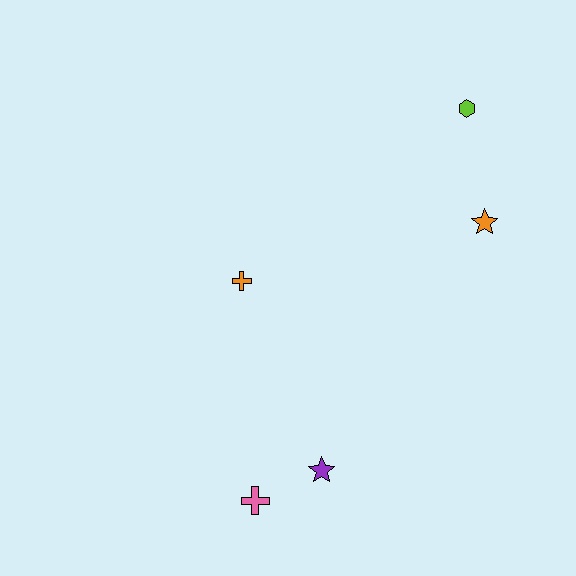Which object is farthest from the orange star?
The pink cross is farthest from the orange star.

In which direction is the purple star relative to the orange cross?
The purple star is below the orange cross.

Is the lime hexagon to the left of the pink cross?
No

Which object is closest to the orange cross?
The purple star is closest to the orange cross.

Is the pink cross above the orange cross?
No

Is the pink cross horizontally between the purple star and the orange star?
No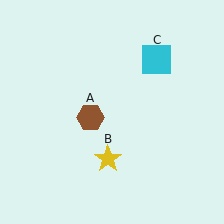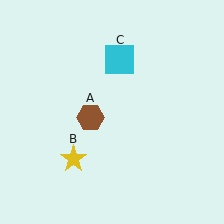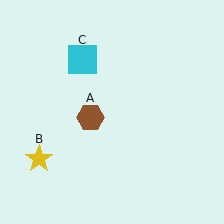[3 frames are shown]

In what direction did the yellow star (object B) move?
The yellow star (object B) moved left.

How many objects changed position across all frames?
2 objects changed position: yellow star (object B), cyan square (object C).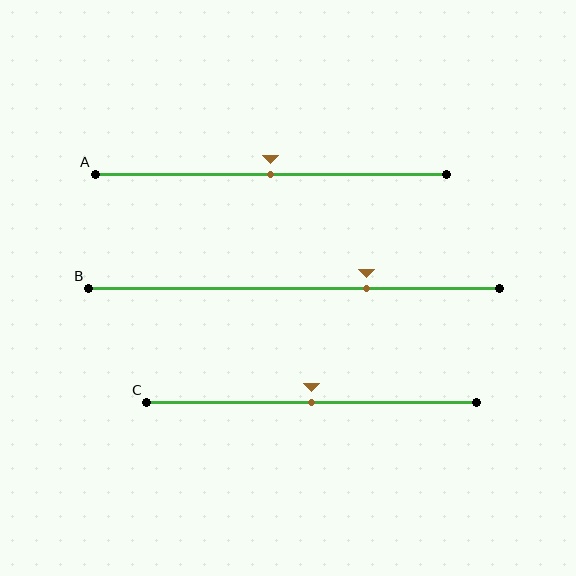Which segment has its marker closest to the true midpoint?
Segment A has its marker closest to the true midpoint.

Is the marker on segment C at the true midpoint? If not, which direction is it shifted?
Yes, the marker on segment C is at the true midpoint.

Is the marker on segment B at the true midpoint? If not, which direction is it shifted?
No, the marker on segment B is shifted to the right by about 18% of the segment length.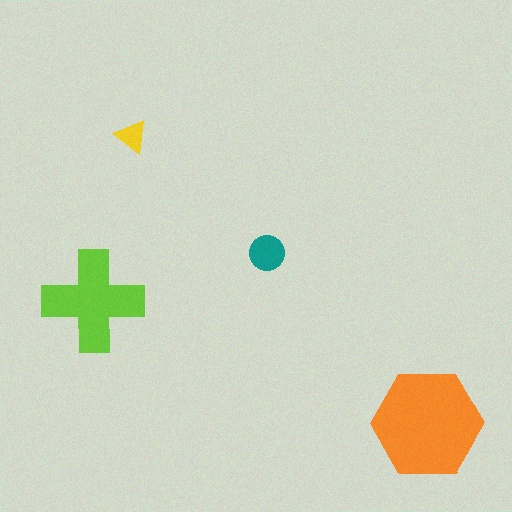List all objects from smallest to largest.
The yellow triangle, the teal circle, the lime cross, the orange hexagon.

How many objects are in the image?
There are 4 objects in the image.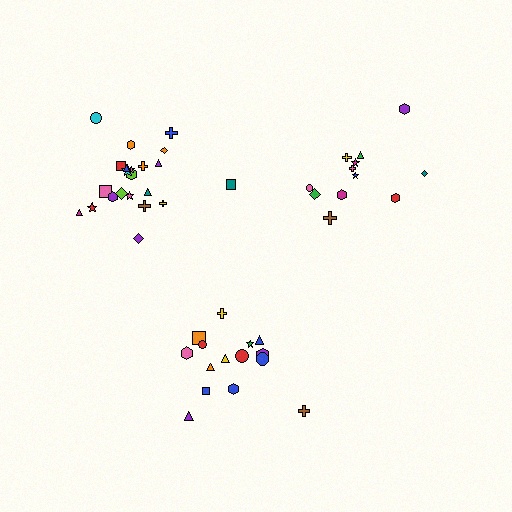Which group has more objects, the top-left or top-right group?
The top-left group.